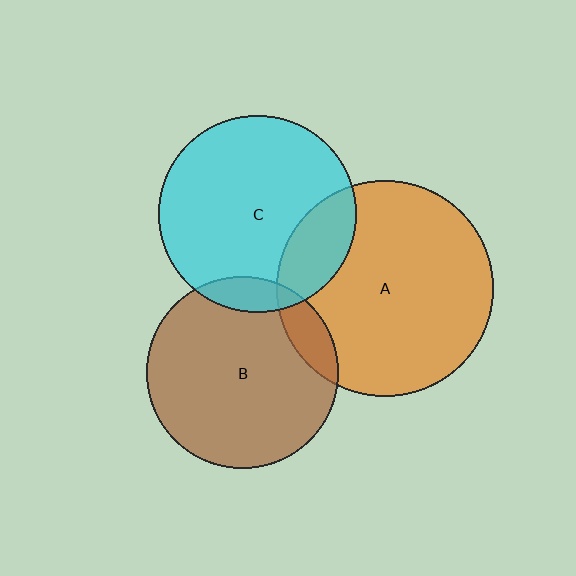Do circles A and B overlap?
Yes.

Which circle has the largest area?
Circle A (orange).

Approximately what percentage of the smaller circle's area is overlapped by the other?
Approximately 10%.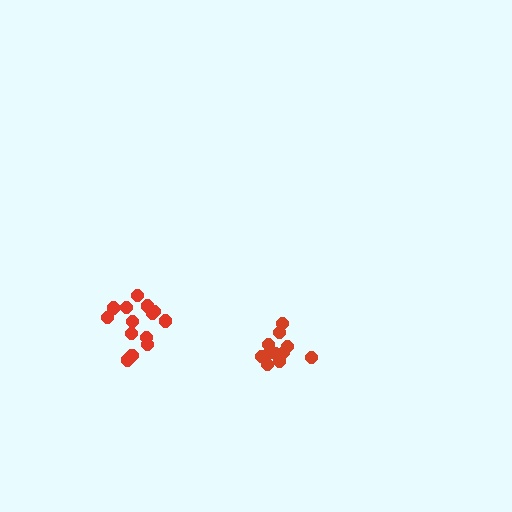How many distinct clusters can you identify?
There are 2 distinct clusters.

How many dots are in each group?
Group 1: 14 dots, Group 2: 12 dots (26 total).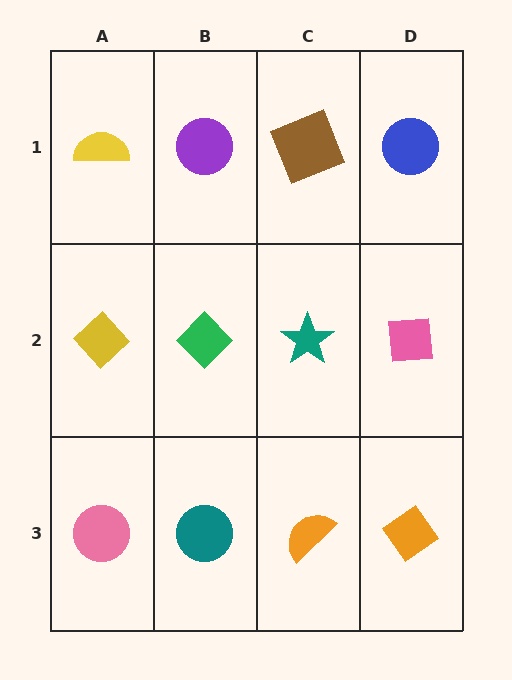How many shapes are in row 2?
4 shapes.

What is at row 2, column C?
A teal star.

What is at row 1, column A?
A yellow semicircle.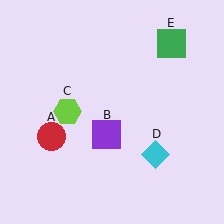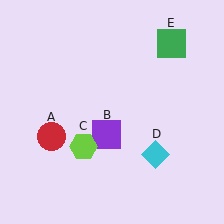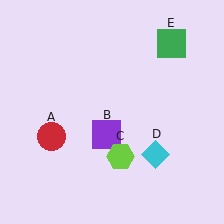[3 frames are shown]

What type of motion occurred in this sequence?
The lime hexagon (object C) rotated counterclockwise around the center of the scene.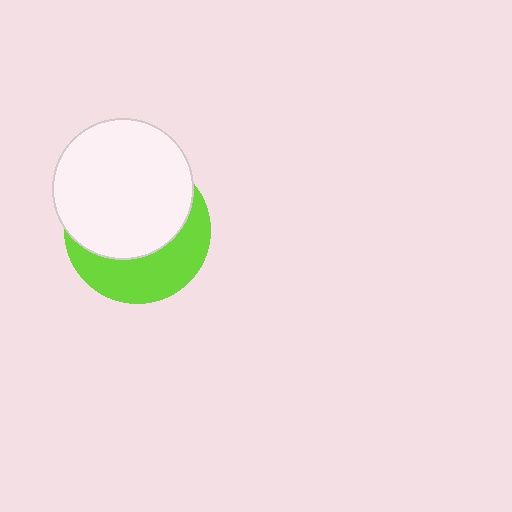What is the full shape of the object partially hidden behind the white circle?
The partially hidden object is a lime circle.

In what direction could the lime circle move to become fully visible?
The lime circle could move down. That would shift it out from behind the white circle entirely.